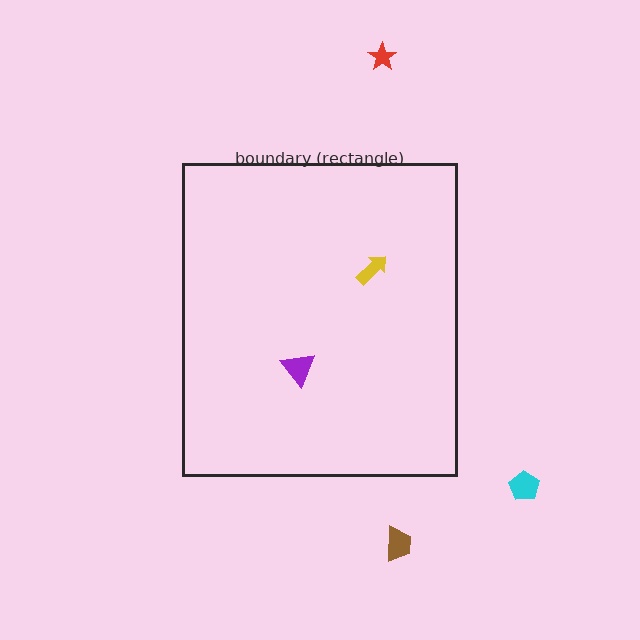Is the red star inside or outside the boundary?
Outside.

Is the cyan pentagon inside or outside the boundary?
Outside.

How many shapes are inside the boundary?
2 inside, 3 outside.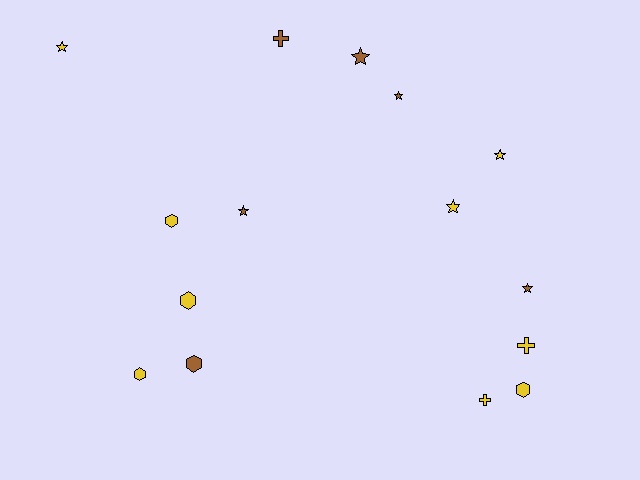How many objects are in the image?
There are 15 objects.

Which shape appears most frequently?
Star, with 7 objects.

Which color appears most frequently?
Yellow, with 9 objects.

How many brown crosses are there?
There is 1 brown cross.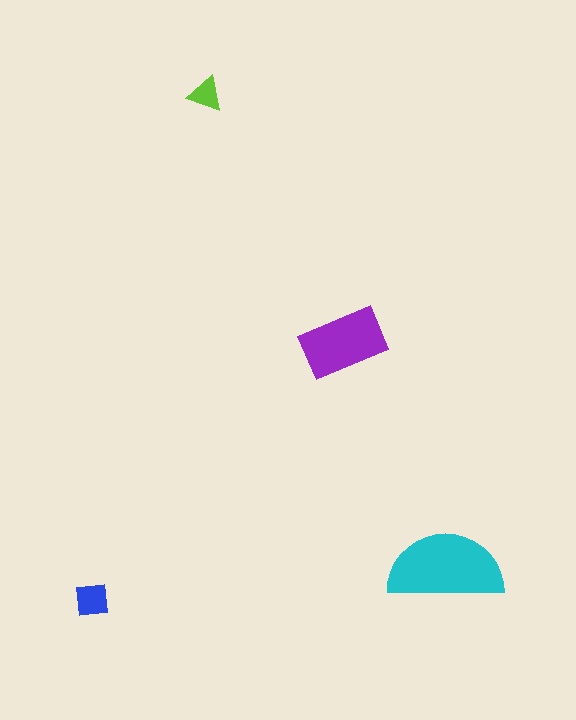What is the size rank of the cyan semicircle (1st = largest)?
1st.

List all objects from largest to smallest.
The cyan semicircle, the purple rectangle, the blue square, the lime triangle.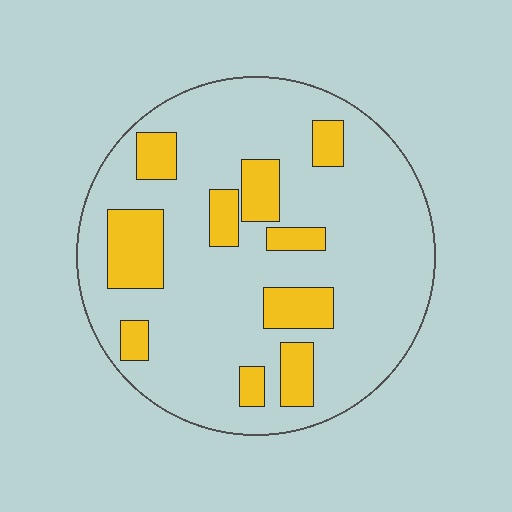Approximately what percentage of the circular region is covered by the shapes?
Approximately 20%.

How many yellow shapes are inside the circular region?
10.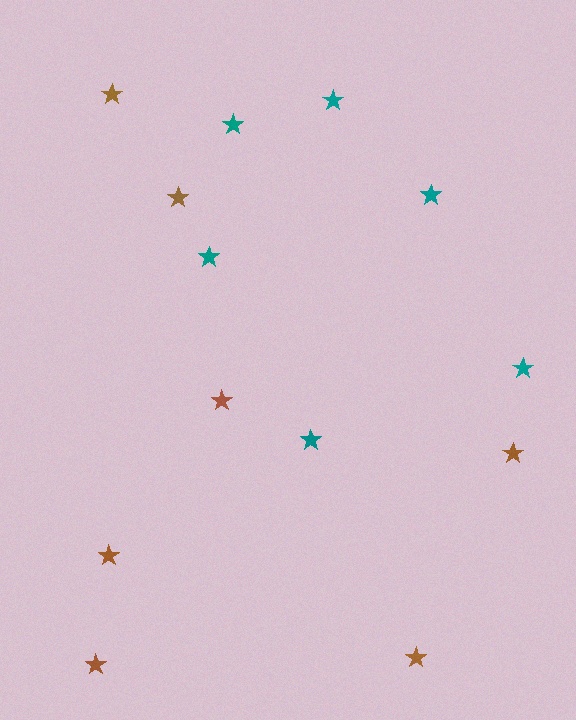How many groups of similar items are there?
There are 2 groups: one group of teal stars (6) and one group of brown stars (7).